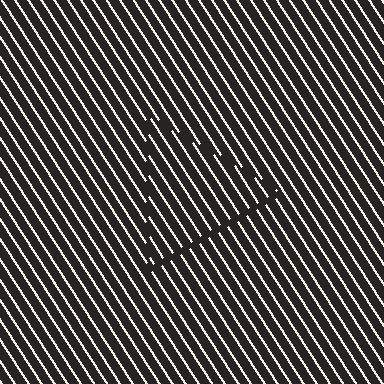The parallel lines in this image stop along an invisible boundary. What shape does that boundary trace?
An illusory triangle. The interior of the shape contains the same grating, shifted by half a period — the contour is defined by the phase discontinuity where line-ends from the inner and outer gratings abut.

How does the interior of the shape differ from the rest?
The interior of the shape contains the same grating, shifted by half a period — the contour is defined by the phase discontinuity where line-ends from the inner and outer gratings abut.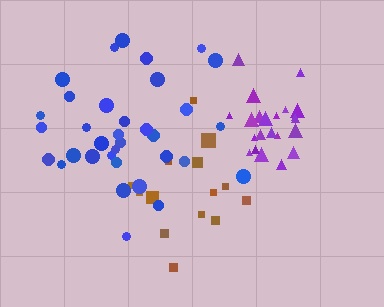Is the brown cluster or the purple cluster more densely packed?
Purple.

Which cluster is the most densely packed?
Purple.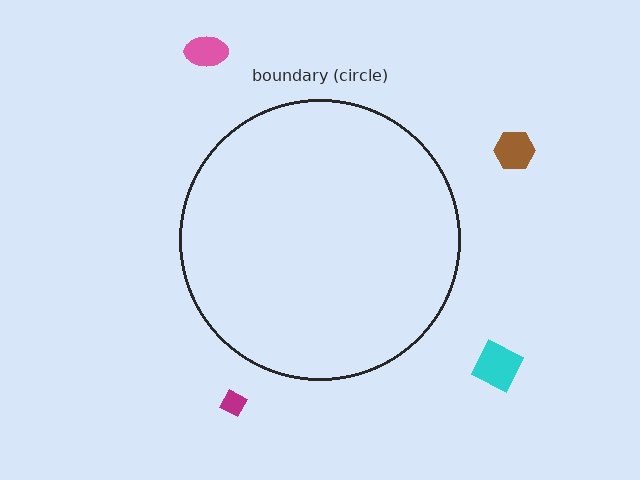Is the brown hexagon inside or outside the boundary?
Outside.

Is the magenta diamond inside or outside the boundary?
Outside.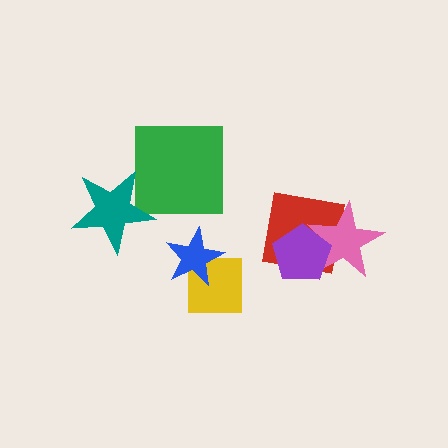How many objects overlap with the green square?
1 object overlaps with the green square.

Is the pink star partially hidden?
Yes, it is partially covered by another shape.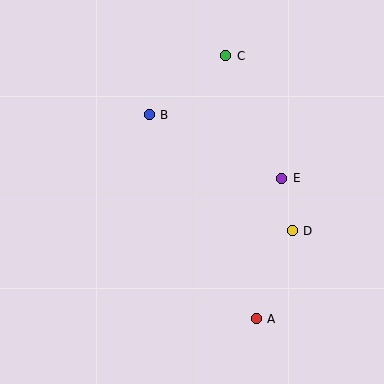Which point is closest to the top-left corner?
Point B is closest to the top-left corner.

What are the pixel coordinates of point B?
Point B is at (149, 115).